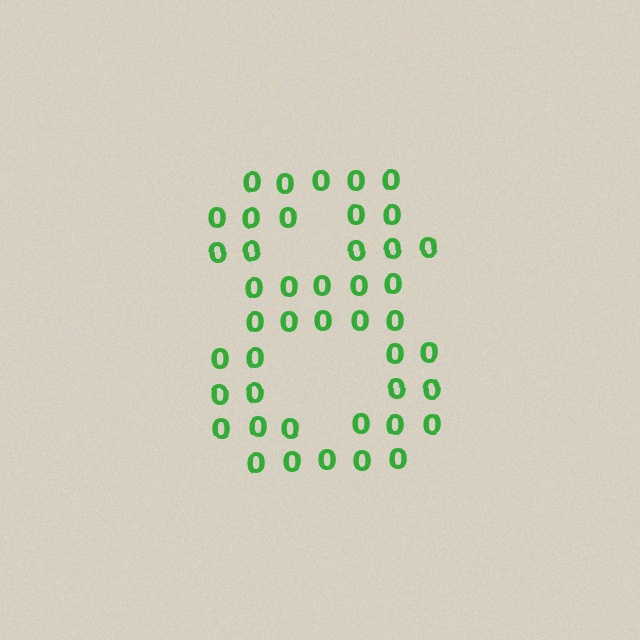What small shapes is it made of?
It is made of small digit 0's.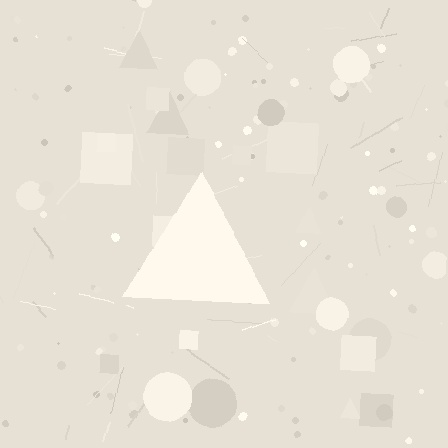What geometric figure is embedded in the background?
A triangle is embedded in the background.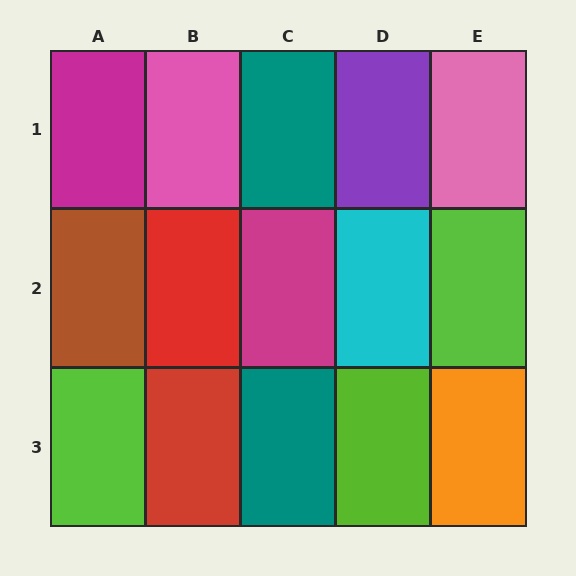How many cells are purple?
1 cell is purple.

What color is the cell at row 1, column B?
Pink.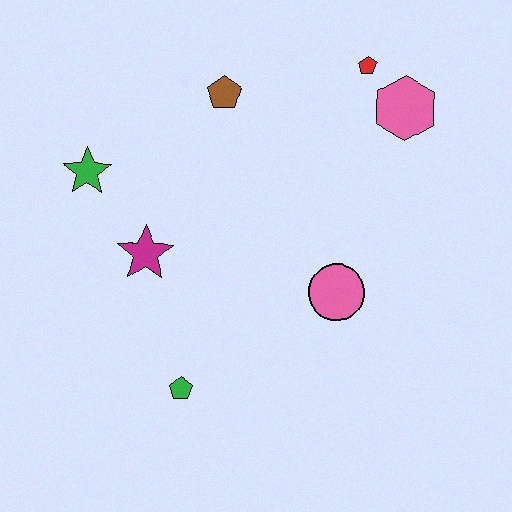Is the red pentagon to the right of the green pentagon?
Yes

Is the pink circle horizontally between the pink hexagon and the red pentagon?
No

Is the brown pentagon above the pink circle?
Yes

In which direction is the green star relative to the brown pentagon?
The green star is to the left of the brown pentagon.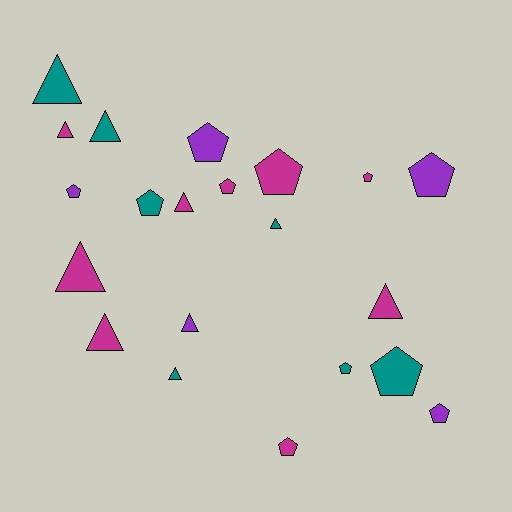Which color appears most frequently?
Magenta, with 9 objects.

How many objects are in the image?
There are 21 objects.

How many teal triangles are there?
There are 4 teal triangles.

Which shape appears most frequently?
Pentagon, with 11 objects.